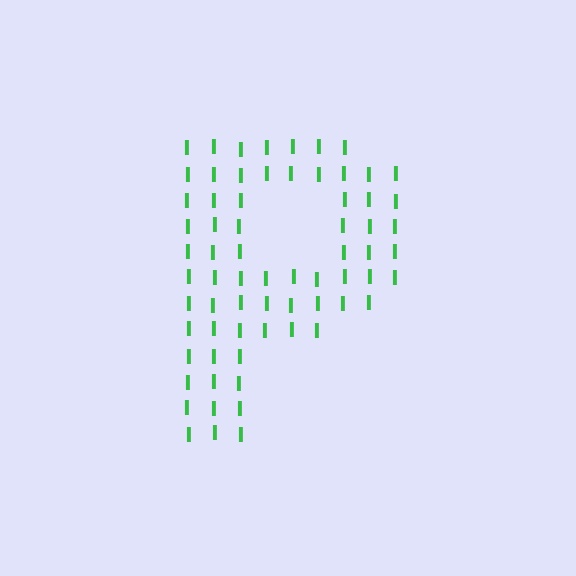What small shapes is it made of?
It is made of small letter I's.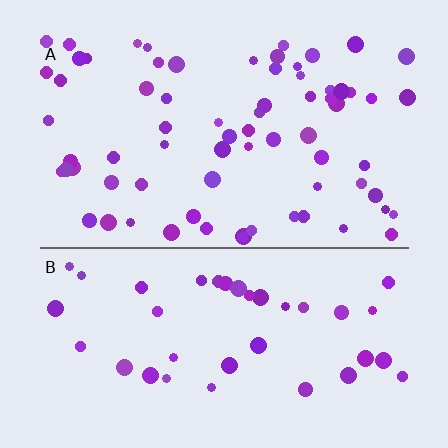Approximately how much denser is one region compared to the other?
Approximately 1.8× — region A over region B.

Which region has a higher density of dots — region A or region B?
A (the top).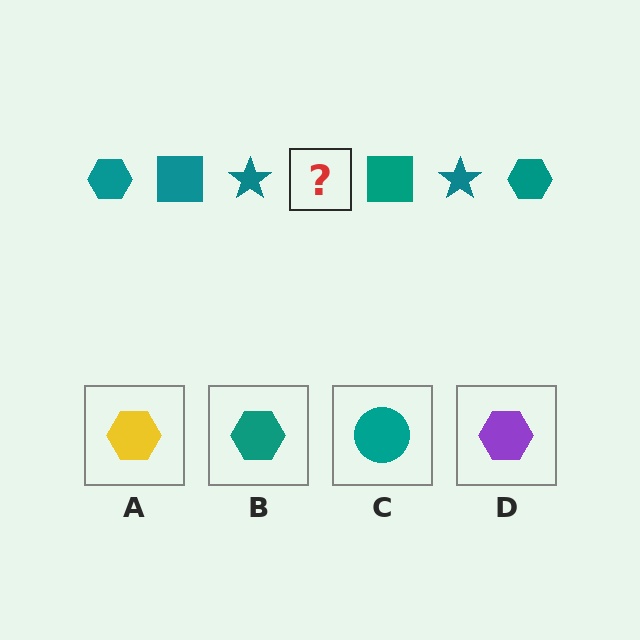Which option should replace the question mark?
Option B.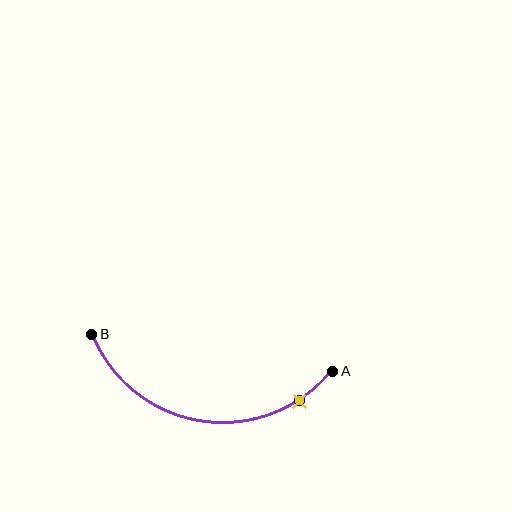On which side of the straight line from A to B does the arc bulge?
The arc bulges below the straight line connecting A and B.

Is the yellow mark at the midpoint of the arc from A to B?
No. The yellow mark lies on the arc but is closer to endpoint A. The arc midpoint would be at the point on the curve equidistant along the arc from both A and B.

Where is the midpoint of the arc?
The arc midpoint is the point on the curve farthest from the straight line joining A and B. It sits below that line.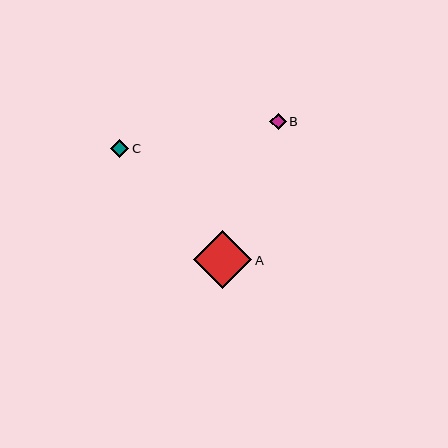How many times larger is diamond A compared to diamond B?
Diamond A is approximately 3.5 times the size of diamond B.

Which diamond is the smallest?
Diamond B is the smallest with a size of approximately 17 pixels.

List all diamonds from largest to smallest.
From largest to smallest: A, C, B.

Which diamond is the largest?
Diamond A is the largest with a size of approximately 58 pixels.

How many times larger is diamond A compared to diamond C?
Diamond A is approximately 3.1 times the size of diamond C.